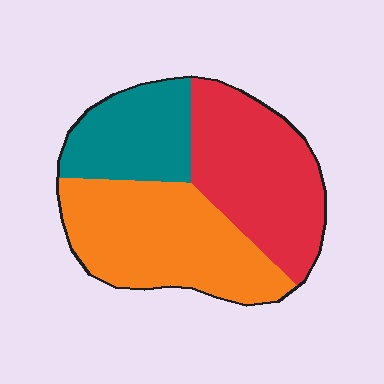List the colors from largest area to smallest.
From largest to smallest: orange, red, teal.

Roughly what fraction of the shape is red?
Red covers around 35% of the shape.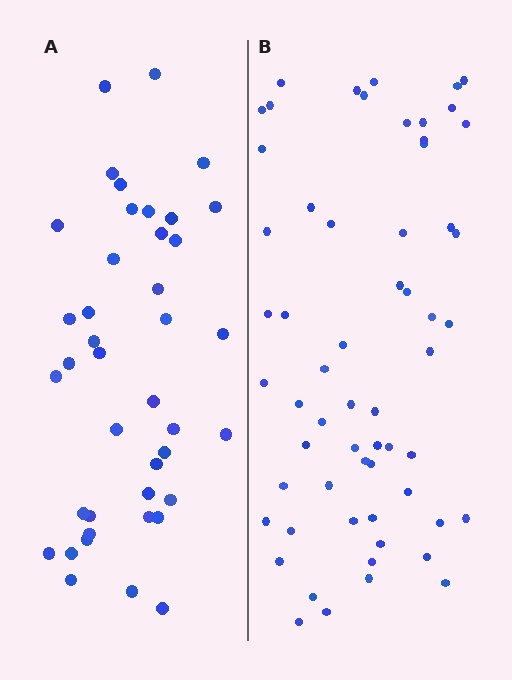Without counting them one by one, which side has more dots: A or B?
Region B (the right region) has more dots.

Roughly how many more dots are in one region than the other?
Region B has approximately 20 more dots than region A.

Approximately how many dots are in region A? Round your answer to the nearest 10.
About 40 dots. (The exact count is 41, which rounds to 40.)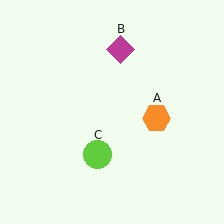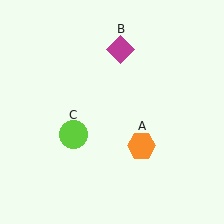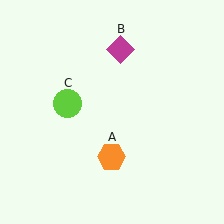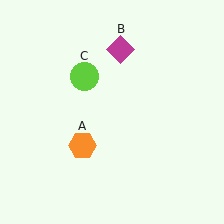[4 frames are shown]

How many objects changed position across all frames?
2 objects changed position: orange hexagon (object A), lime circle (object C).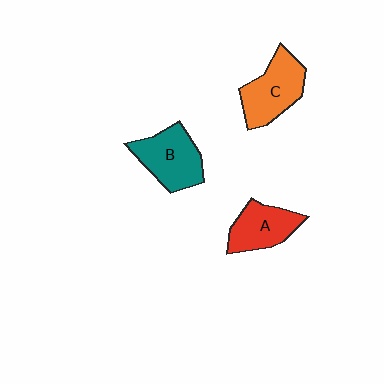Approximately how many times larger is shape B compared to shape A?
Approximately 1.2 times.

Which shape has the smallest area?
Shape A (red).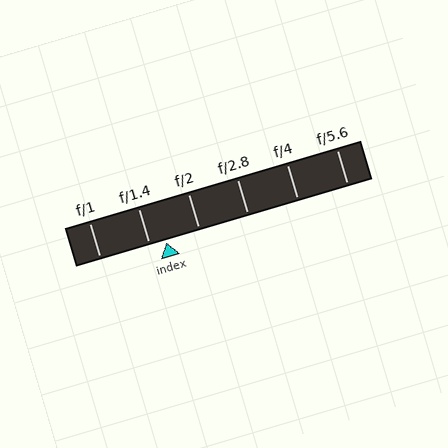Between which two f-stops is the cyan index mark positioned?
The index mark is between f/1.4 and f/2.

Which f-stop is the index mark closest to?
The index mark is closest to f/1.4.